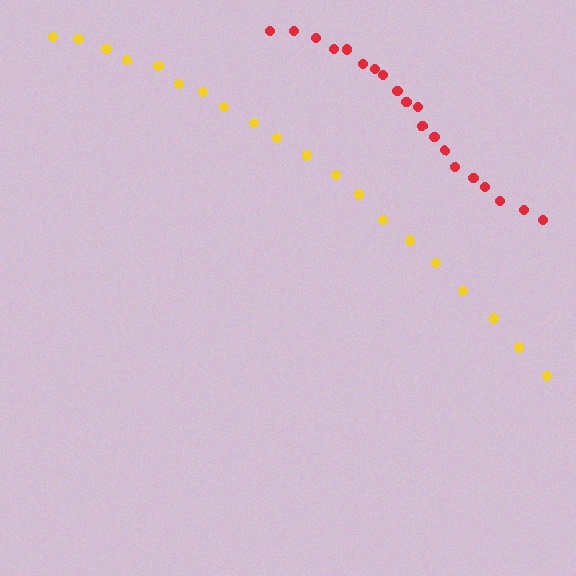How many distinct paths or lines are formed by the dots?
There are 2 distinct paths.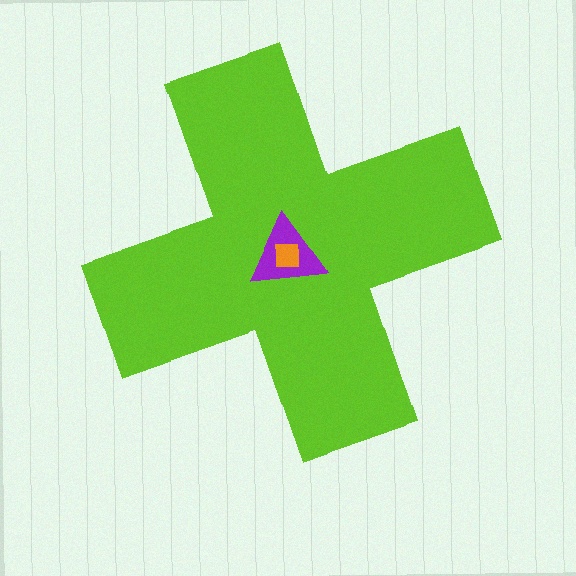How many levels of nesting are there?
3.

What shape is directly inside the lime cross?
The purple triangle.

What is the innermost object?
The orange square.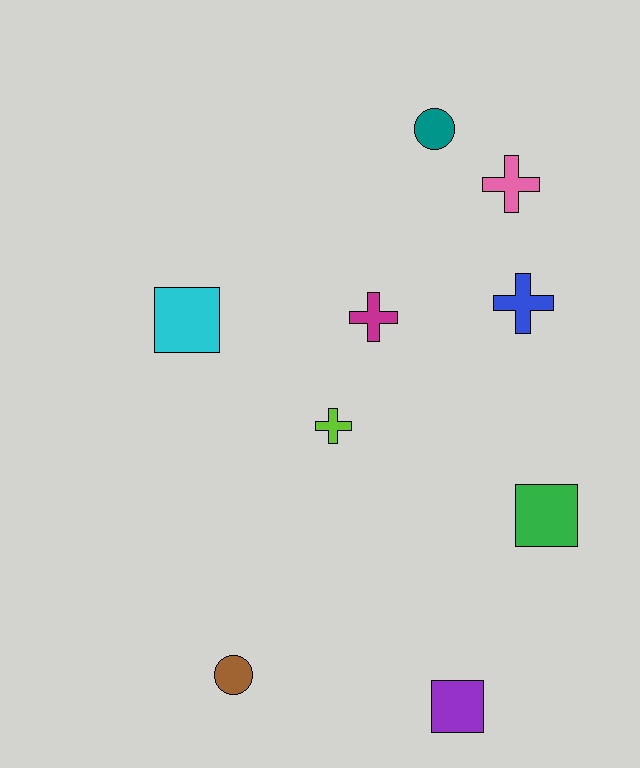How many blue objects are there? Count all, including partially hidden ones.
There is 1 blue object.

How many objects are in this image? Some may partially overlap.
There are 9 objects.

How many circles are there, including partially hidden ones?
There are 2 circles.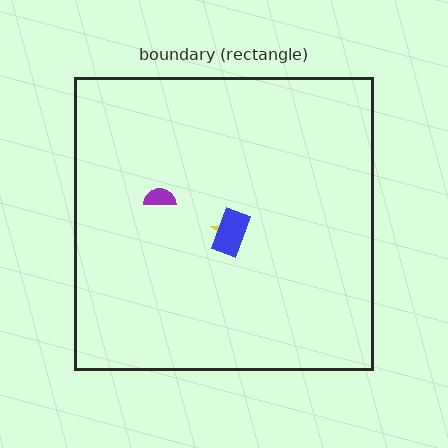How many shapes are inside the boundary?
3 inside, 0 outside.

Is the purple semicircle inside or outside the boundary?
Inside.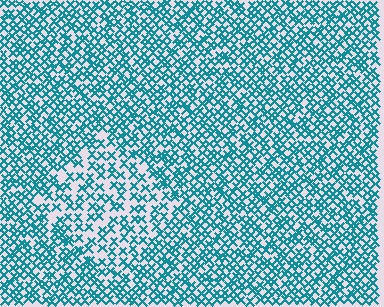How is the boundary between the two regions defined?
The boundary is defined by a change in element density (approximately 1.7x ratio). All elements are the same color, size, and shape.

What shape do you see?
I see a diamond.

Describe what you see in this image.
The image contains small teal elements arranged at two different densities. A diamond-shaped region is visible where the elements are less densely packed than the surrounding area.